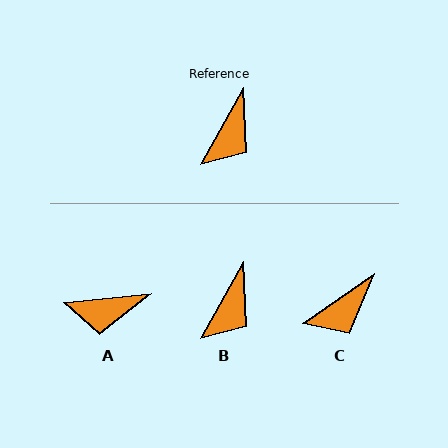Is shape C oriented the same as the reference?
No, it is off by about 26 degrees.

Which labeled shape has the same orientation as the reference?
B.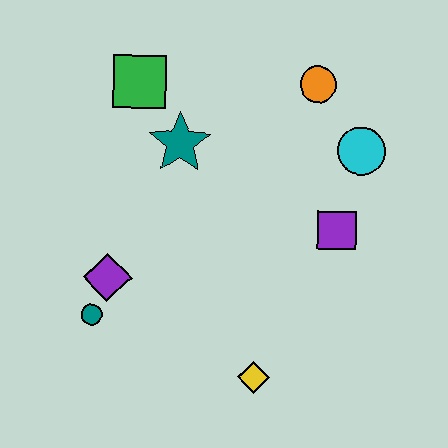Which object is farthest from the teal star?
The yellow diamond is farthest from the teal star.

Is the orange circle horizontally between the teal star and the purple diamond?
No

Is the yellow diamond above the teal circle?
No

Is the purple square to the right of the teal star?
Yes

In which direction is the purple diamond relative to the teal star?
The purple diamond is below the teal star.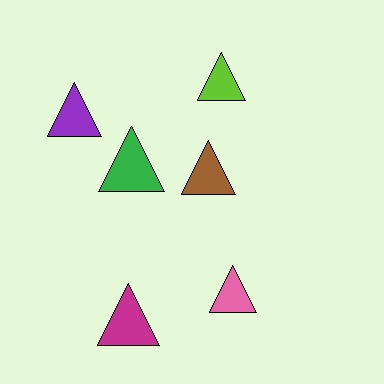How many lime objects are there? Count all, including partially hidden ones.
There is 1 lime object.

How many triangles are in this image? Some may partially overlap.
There are 6 triangles.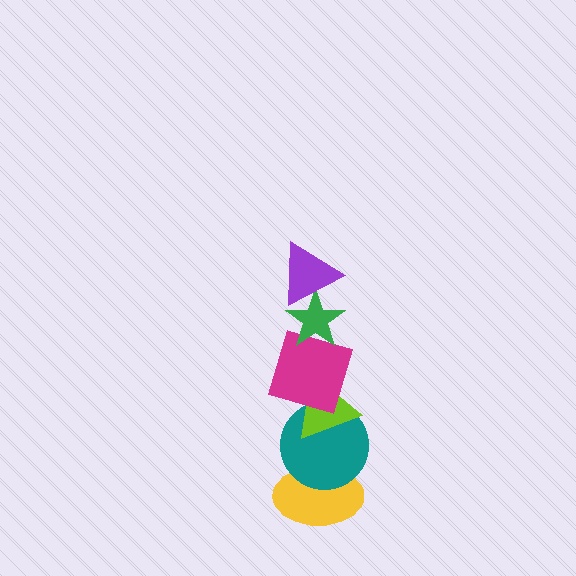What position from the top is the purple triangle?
The purple triangle is 1st from the top.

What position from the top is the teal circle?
The teal circle is 5th from the top.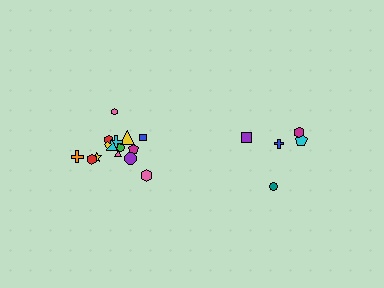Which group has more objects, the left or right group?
The left group.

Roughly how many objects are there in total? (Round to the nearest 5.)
Roughly 20 objects in total.